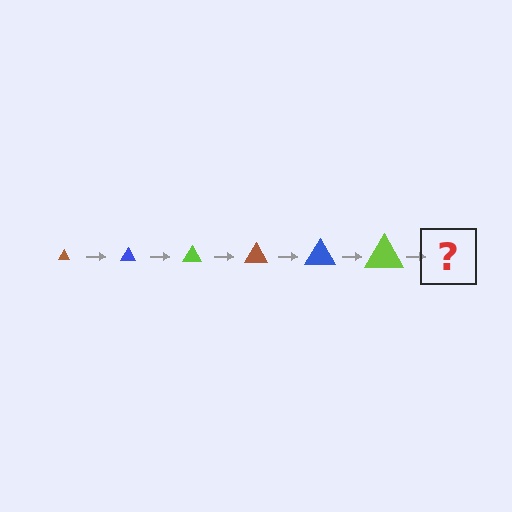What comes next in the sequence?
The next element should be a brown triangle, larger than the previous one.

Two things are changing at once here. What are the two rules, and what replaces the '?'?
The two rules are that the triangle grows larger each step and the color cycles through brown, blue, and lime. The '?' should be a brown triangle, larger than the previous one.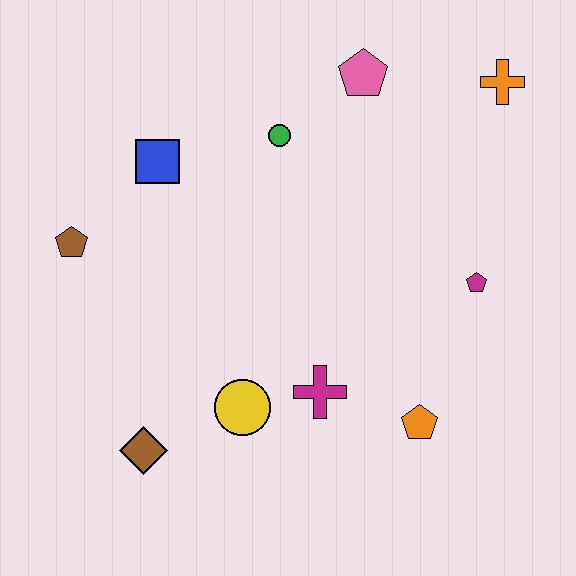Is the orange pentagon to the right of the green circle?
Yes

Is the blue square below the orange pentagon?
No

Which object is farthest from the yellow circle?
The orange cross is farthest from the yellow circle.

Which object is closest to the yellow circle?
The magenta cross is closest to the yellow circle.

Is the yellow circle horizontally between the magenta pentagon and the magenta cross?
No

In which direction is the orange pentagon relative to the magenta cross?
The orange pentagon is to the right of the magenta cross.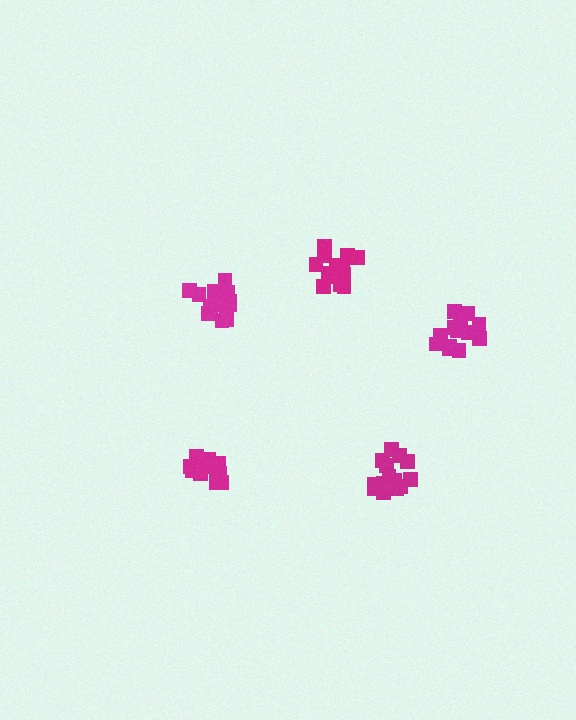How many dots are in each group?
Group 1: 13 dots, Group 2: 13 dots, Group 3: 13 dots, Group 4: 15 dots, Group 5: 15 dots (69 total).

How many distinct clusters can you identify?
There are 5 distinct clusters.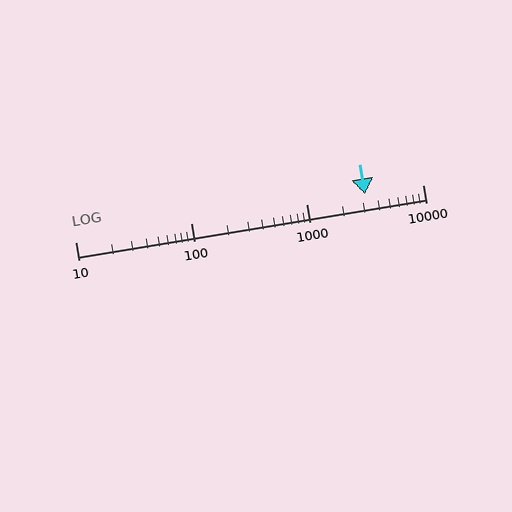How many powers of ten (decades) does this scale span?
The scale spans 3 decades, from 10 to 10000.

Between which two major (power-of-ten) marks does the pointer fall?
The pointer is between 1000 and 10000.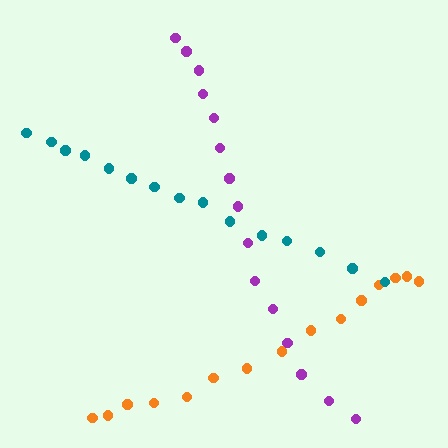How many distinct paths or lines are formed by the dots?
There are 3 distinct paths.